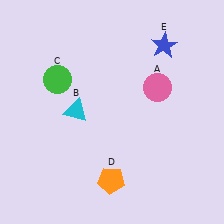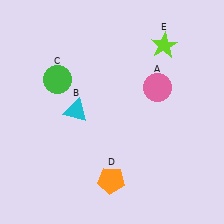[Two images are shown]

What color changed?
The star (E) changed from blue in Image 1 to lime in Image 2.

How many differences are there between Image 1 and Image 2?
There is 1 difference between the two images.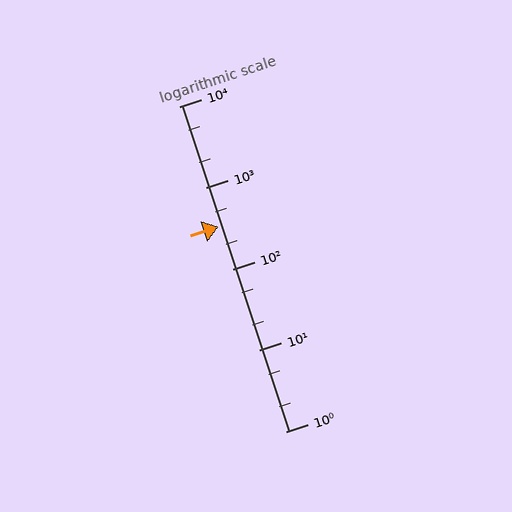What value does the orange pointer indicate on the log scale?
The pointer indicates approximately 330.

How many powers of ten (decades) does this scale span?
The scale spans 4 decades, from 1 to 10000.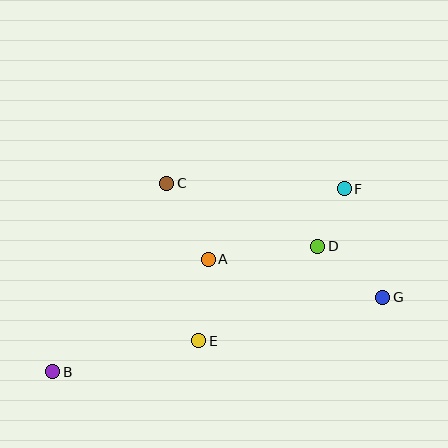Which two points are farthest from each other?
Points B and F are farthest from each other.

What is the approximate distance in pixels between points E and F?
The distance between E and F is approximately 211 pixels.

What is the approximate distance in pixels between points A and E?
The distance between A and E is approximately 82 pixels.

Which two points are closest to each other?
Points D and F are closest to each other.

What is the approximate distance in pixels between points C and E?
The distance between C and E is approximately 161 pixels.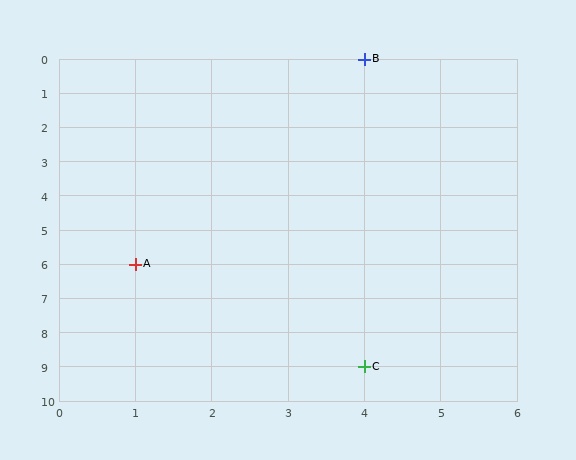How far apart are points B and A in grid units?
Points B and A are 3 columns and 6 rows apart (about 6.7 grid units diagonally).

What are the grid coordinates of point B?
Point B is at grid coordinates (4, 0).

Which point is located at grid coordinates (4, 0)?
Point B is at (4, 0).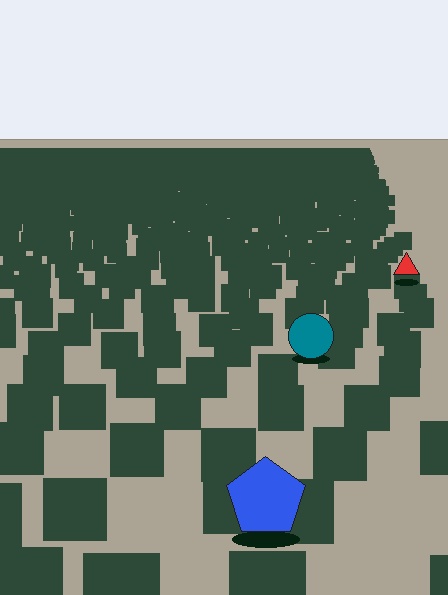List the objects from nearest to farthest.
From nearest to farthest: the blue pentagon, the teal circle, the red triangle.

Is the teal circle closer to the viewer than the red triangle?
Yes. The teal circle is closer — you can tell from the texture gradient: the ground texture is coarser near it.